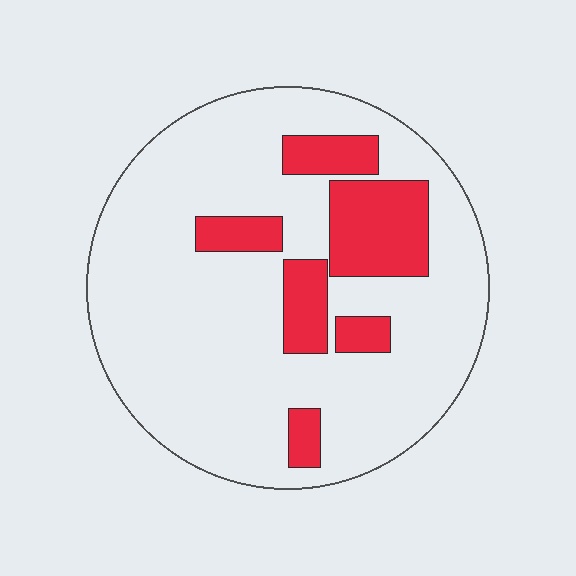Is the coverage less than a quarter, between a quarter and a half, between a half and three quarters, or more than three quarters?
Less than a quarter.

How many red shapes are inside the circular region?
6.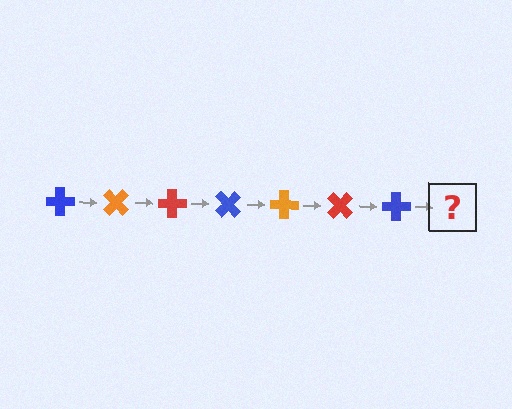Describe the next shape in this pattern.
It should be an orange cross, rotated 315 degrees from the start.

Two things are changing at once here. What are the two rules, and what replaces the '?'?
The two rules are that it rotates 45 degrees each step and the color cycles through blue, orange, and red. The '?' should be an orange cross, rotated 315 degrees from the start.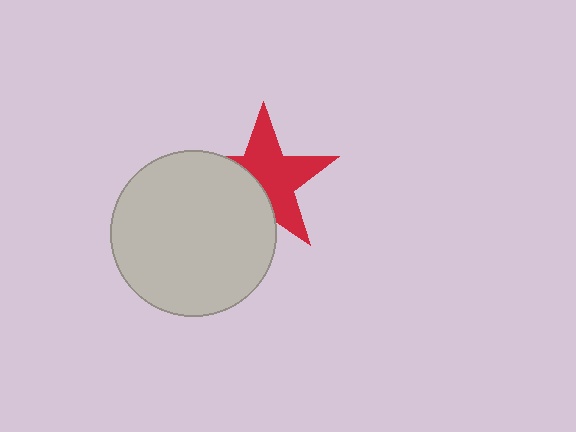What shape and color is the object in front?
The object in front is a light gray circle.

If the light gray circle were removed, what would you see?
You would see the complete red star.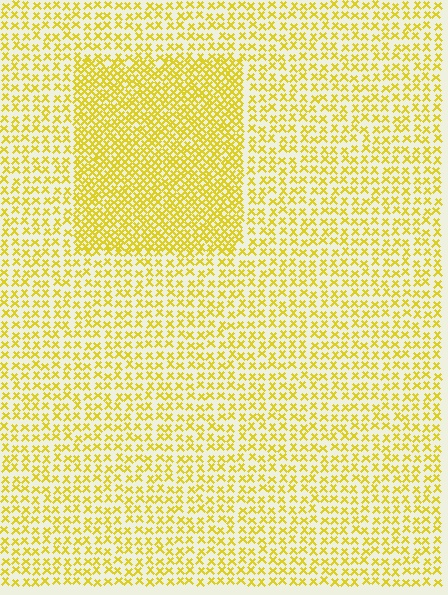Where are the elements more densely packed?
The elements are more densely packed inside the rectangle boundary.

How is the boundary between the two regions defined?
The boundary is defined by a change in element density (approximately 2.0x ratio). All elements are the same color, size, and shape.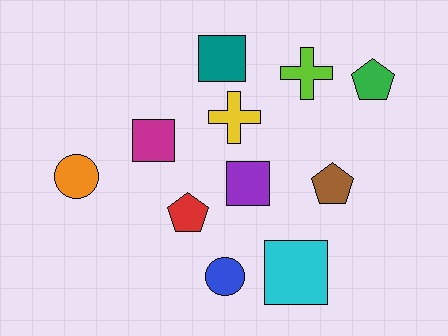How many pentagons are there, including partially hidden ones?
There are 3 pentagons.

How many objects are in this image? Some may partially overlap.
There are 11 objects.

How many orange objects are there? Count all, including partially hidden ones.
There is 1 orange object.